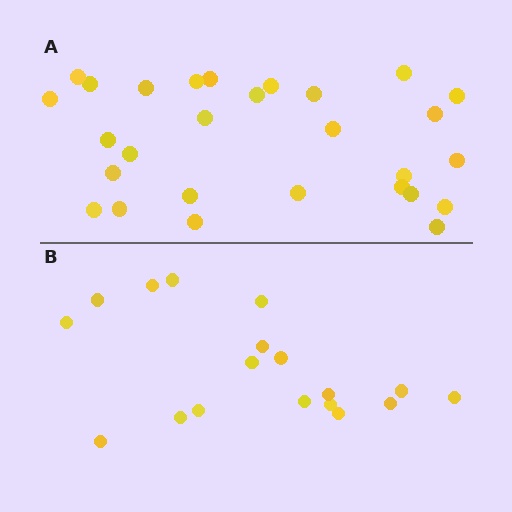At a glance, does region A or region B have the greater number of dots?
Region A (the top region) has more dots.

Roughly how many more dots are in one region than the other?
Region A has roughly 10 or so more dots than region B.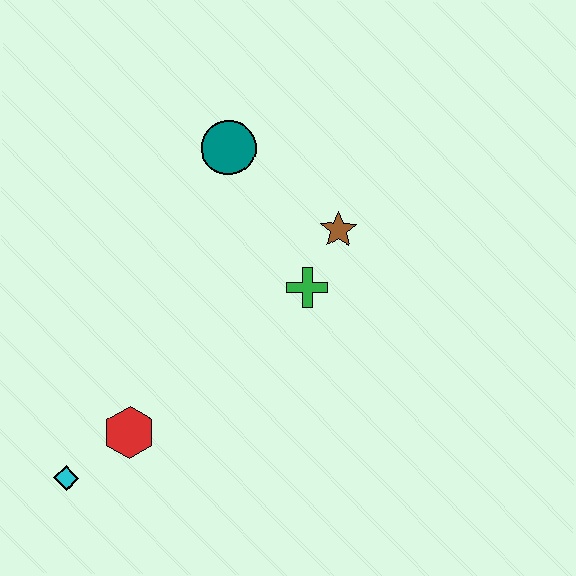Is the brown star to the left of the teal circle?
No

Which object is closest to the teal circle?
The brown star is closest to the teal circle.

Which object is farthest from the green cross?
The cyan diamond is farthest from the green cross.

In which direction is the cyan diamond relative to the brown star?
The cyan diamond is to the left of the brown star.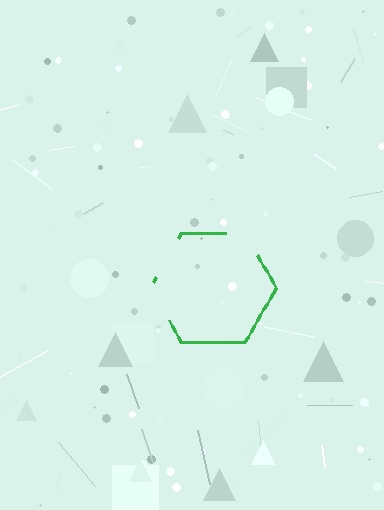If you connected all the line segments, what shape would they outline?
They would outline a hexagon.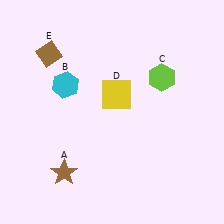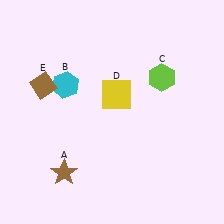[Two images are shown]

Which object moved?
The brown diamond (E) moved down.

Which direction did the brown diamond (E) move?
The brown diamond (E) moved down.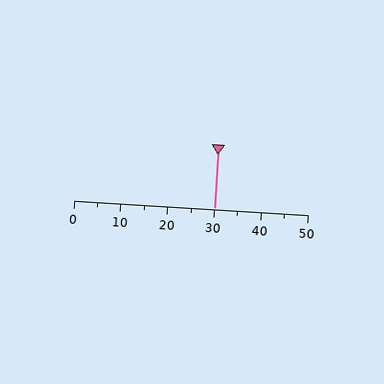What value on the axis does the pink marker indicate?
The marker indicates approximately 30.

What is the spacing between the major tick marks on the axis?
The major ticks are spaced 10 apart.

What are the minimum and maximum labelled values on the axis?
The axis runs from 0 to 50.